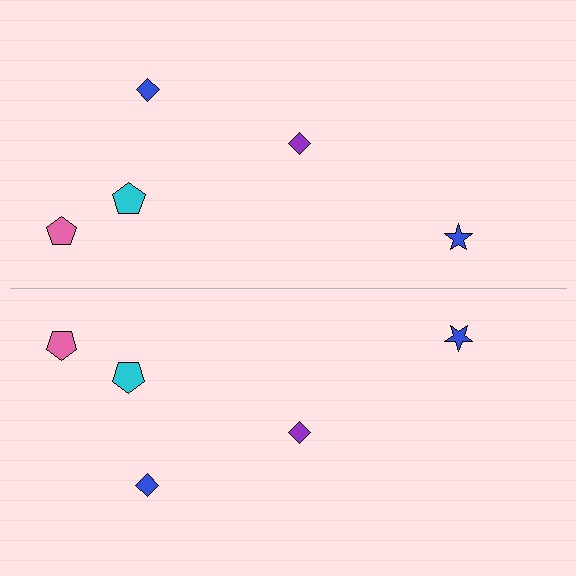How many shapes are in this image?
There are 10 shapes in this image.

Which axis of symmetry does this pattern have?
The pattern has a horizontal axis of symmetry running through the center of the image.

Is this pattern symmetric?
Yes, this pattern has bilateral (reflection) symmetry.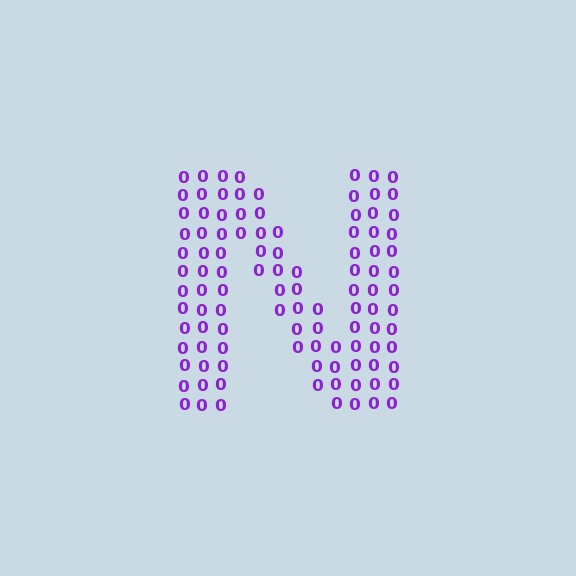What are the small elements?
The small elements are digit 0's.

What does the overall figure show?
The overall figure shows the letter N.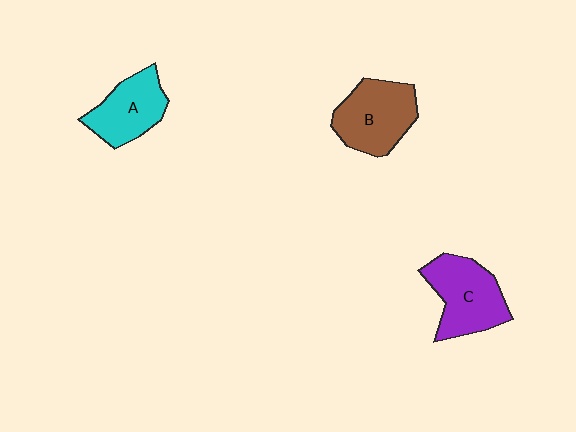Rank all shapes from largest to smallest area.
From largest to smallest: C (purple), B (brown), A (cyan).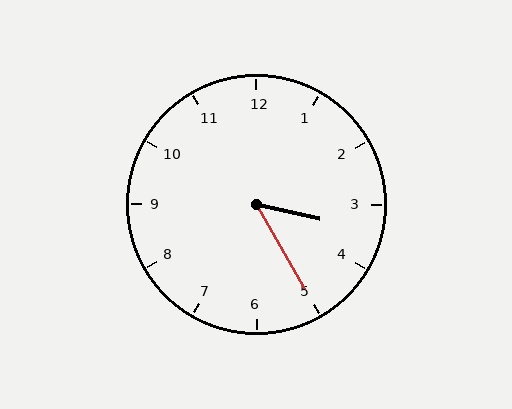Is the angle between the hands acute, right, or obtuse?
It is acute.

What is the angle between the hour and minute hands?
Approximately 48 degrees.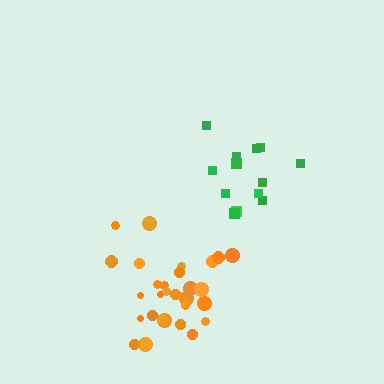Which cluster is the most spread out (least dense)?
Green.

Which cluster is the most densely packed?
Orange.